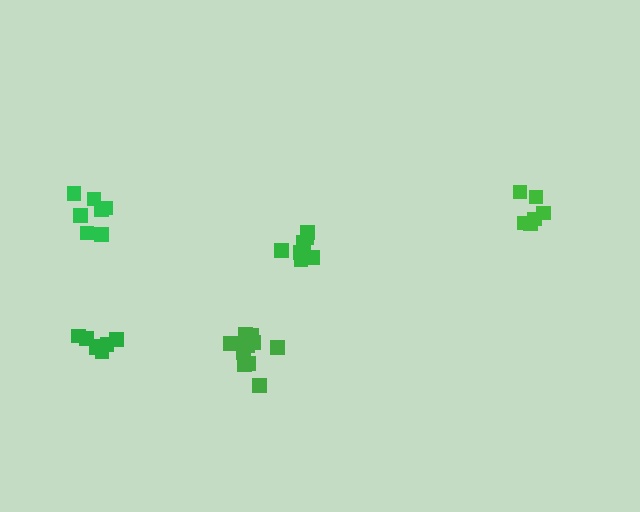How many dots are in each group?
Group 1: 8 dots, Group 2: 6 dots, Group 3: 7 dots, Group 4: 7 dots, Group 5: 11 dots (39 total).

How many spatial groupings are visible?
There are 5 spatial groupings.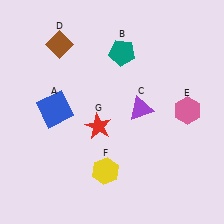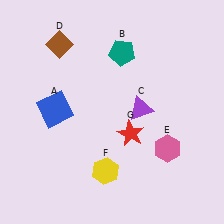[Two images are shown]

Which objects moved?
The objects that moved are: the pink hexagon (E), the red star (G).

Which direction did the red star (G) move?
The red star (G) moved right.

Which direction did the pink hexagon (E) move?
The pink hexagon (E) moved down.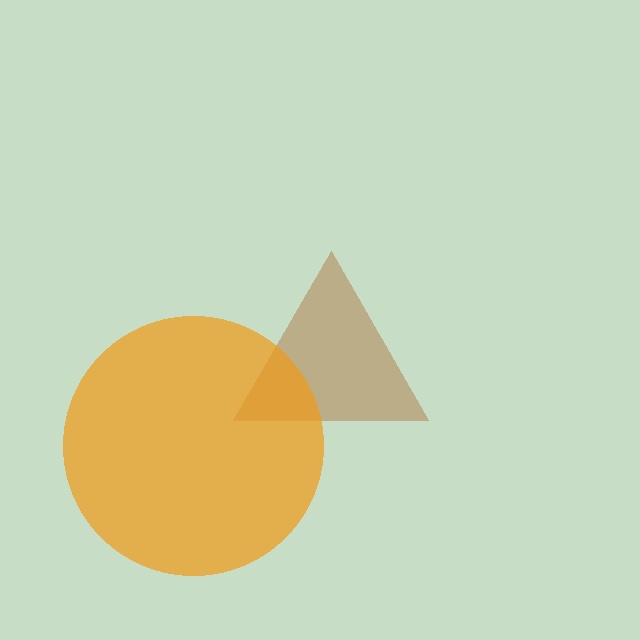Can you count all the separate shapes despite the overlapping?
Yes, there are 2 separate shapes.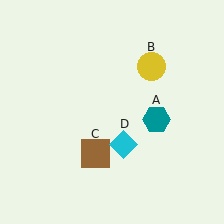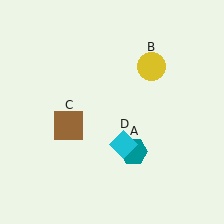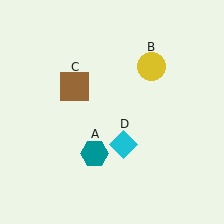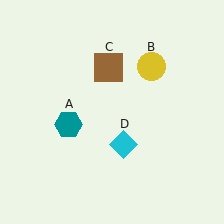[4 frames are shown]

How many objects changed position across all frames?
2 objects changed position: teal hexagon (object A), brown square (object C).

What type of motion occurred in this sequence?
The teal hexagon (object A), brown square (object C) rotated clockwise around the center of the scene.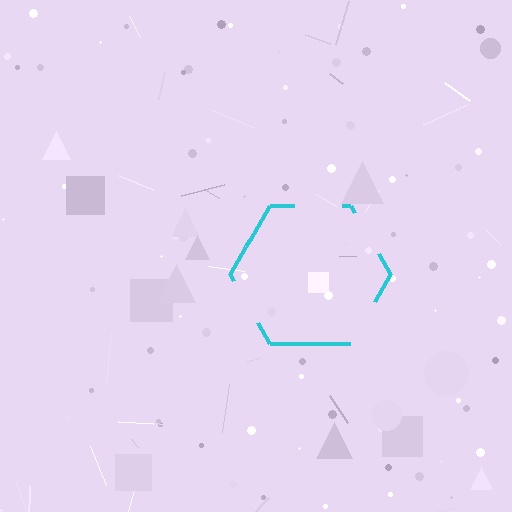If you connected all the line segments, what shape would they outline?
They would outline a hexagon.